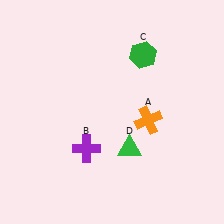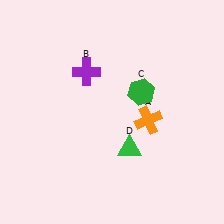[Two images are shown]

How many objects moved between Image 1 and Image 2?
2 objects moved between the two images.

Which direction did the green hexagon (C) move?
The green hexagon (C) moved down.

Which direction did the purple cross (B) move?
The purple cross (B) moved up.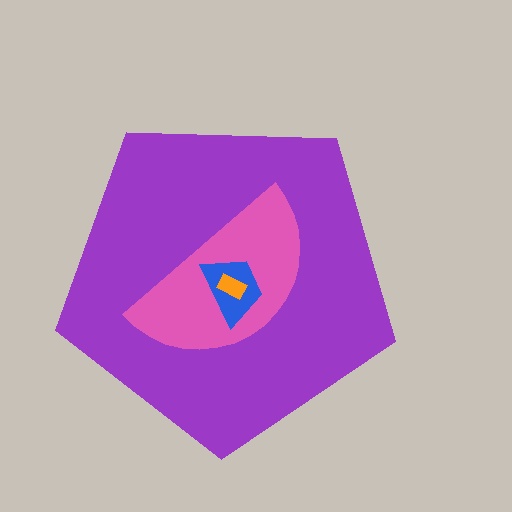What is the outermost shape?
The purple pentagon.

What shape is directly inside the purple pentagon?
The pink semicircle.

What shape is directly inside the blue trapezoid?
The orange rectangle.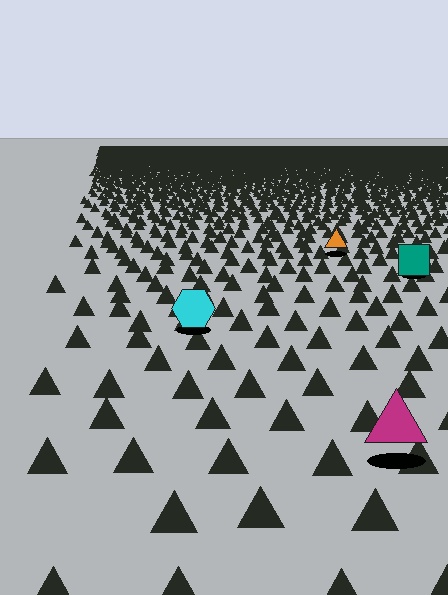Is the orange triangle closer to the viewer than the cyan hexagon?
No. The cyan hexagon is closer — you can tell from the texture gradient: the ground texture is coarser near it.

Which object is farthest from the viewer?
The orange triangle is farthest from the viewer. It appears smaller and the ground texture around it is denser.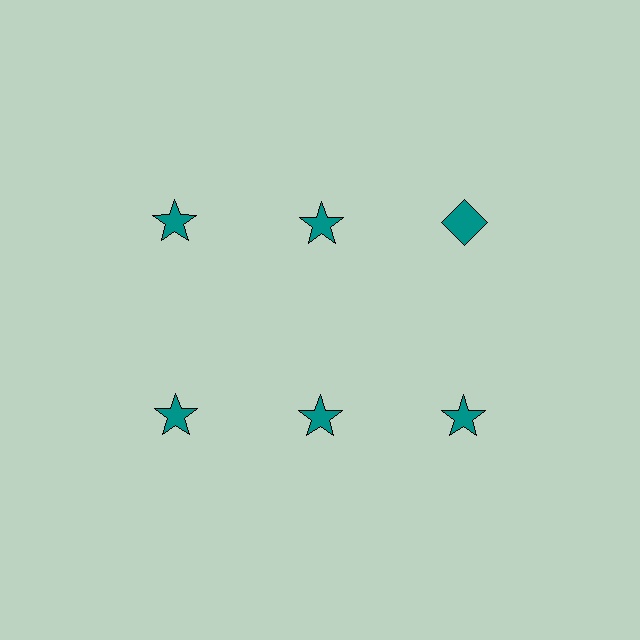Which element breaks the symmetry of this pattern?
The teal diamond in the top row, center column breaks the symmetry. All other shapes are teal stars.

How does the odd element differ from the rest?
It has a different shape: diamond instead of star.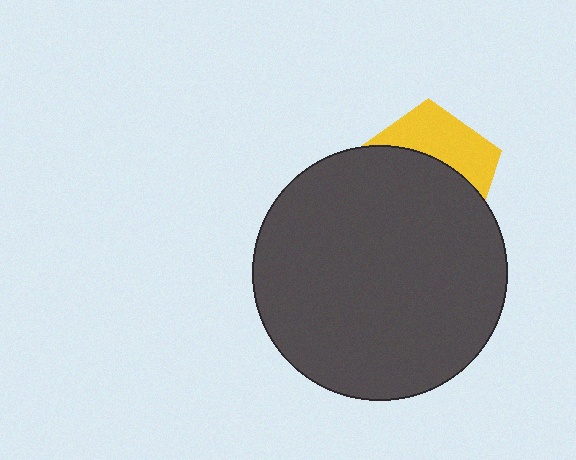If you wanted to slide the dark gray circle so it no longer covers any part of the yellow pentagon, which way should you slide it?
Slide it down — that is the most direct way to separate the two shapes.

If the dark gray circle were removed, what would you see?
You would see the complete yellow pentagon.